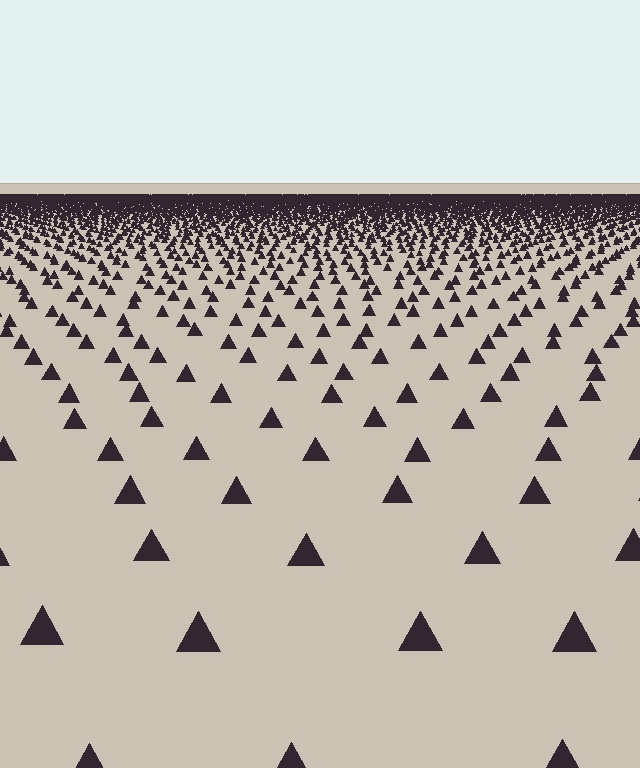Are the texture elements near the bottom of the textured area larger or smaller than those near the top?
Larger. Near the bottom, elements are closer to the viewer and appear at a bigger on-screen size.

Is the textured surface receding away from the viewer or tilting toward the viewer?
The surface is receding away from the viewer. Texture elements get smaller and denser toward the top.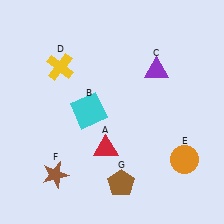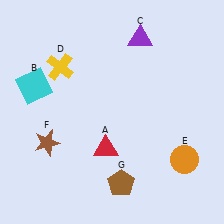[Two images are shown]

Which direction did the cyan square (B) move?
The cyan square (B) moved left.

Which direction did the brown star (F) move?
The brown star (F) moved up.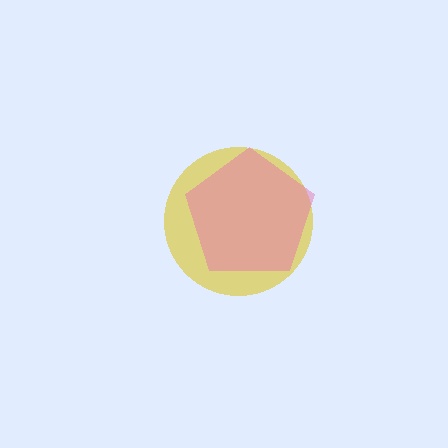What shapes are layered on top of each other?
The layered shapes are: a yellow circle, a pink pentagon.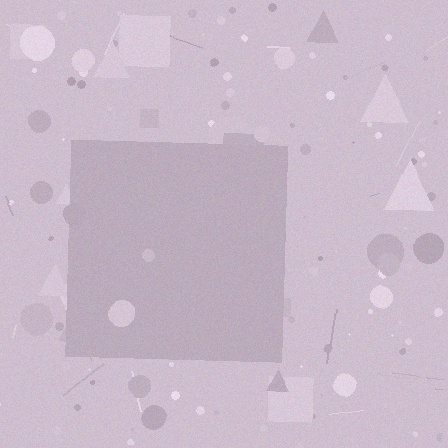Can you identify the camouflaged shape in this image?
The camouflaged shape is a square.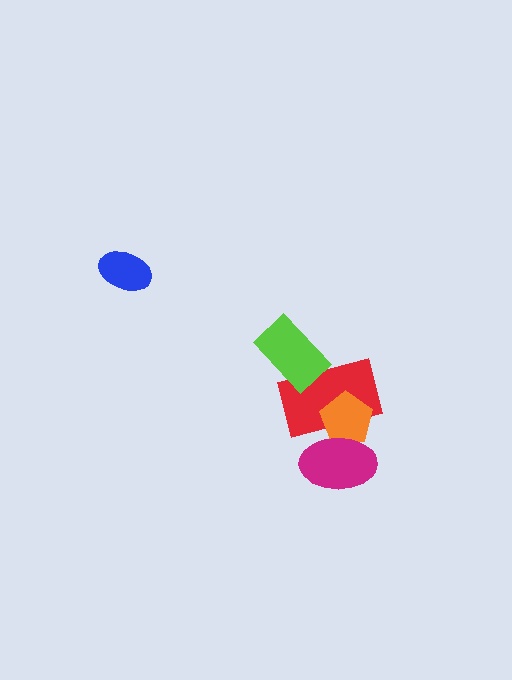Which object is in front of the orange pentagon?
The magenta ellipse is in front of the orange pentagon.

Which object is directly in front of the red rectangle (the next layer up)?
The orange pentagon is directly in front of the red rectangle.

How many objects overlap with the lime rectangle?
1 object overlaps with the lime rectangle.